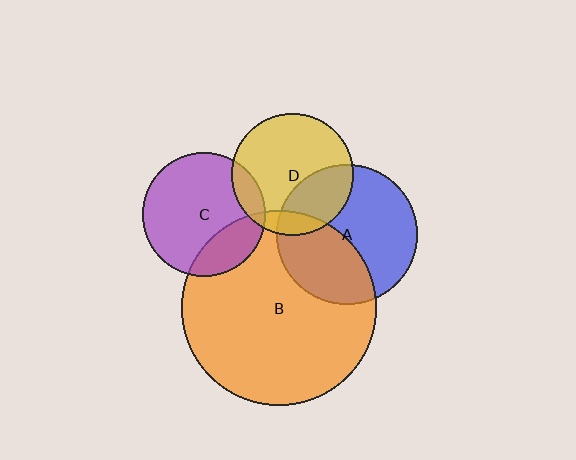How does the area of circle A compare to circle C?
Approximately 1.3 times.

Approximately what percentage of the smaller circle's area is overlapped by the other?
Approximately 25%.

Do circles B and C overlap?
Yes.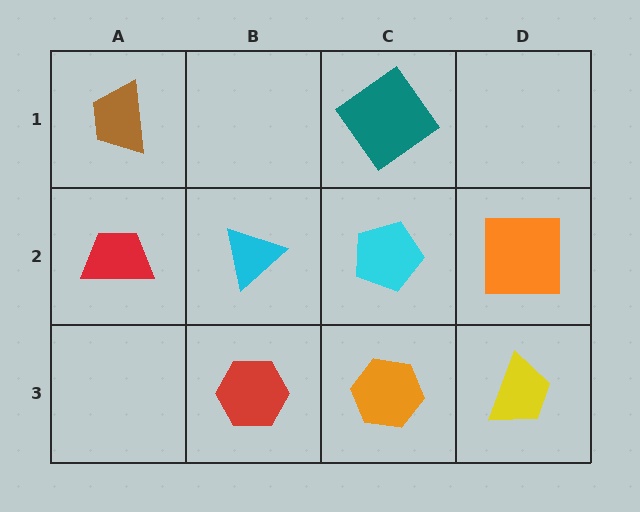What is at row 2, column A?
A red trapezoid.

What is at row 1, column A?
A brown trapezoid.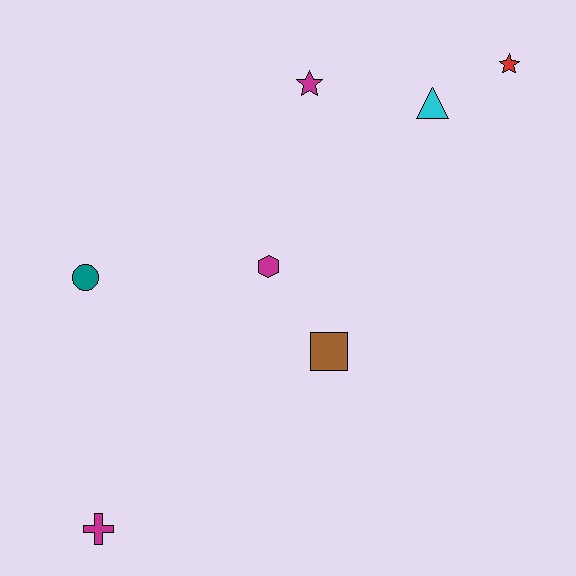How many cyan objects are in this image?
There is 1 cyan object.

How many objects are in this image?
There are 7 objects.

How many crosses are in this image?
There is 1 cross.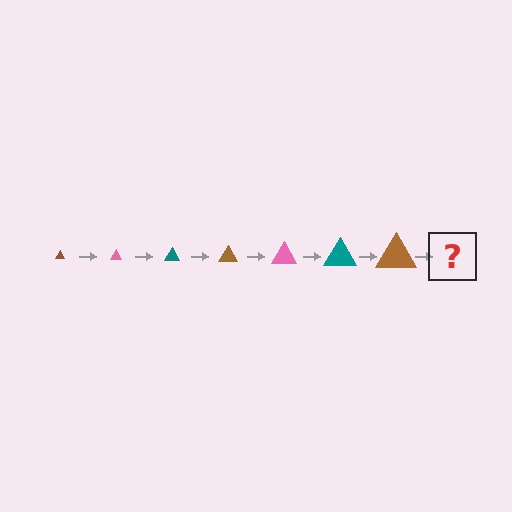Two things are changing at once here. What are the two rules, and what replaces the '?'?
The two rules are that the triangle grows larger each step and the color cycles through brown, pink, and teal. The '?' should be a pink triangle, larger than the previous one.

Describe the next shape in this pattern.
It should be a pink triangle, larger than the previous one.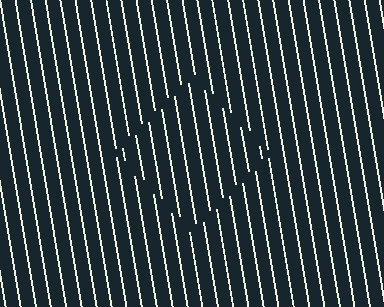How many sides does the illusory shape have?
4 sides — the line-ends trace a square.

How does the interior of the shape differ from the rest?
The interior of the shape contains the same grating, shifted by half a period — the contour is defined by the phase discontinuity where line-ends from the inner and outer gratings abut.